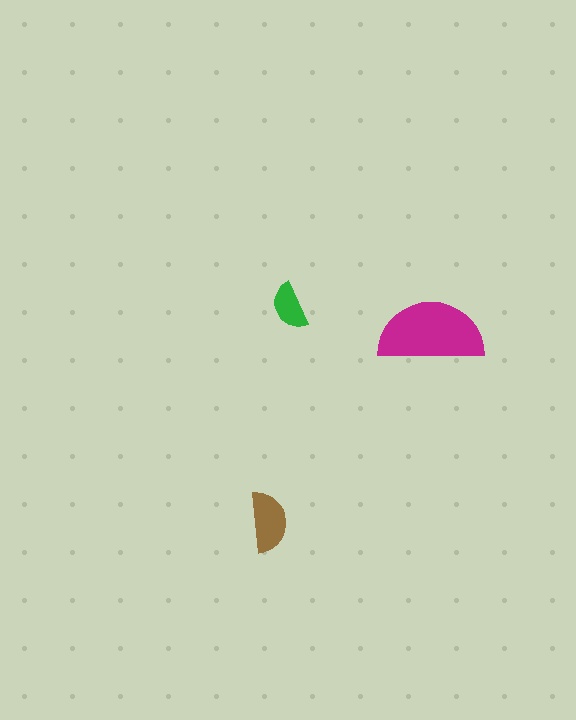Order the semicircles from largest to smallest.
the magenta one, the brown one, the green one.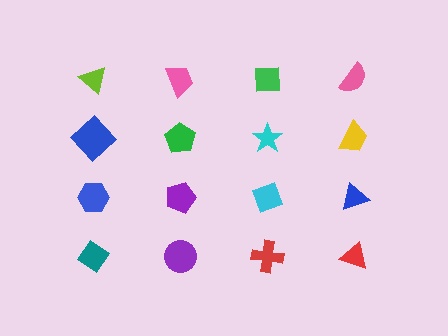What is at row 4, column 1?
A teal diamond.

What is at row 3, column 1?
A blue hexagon.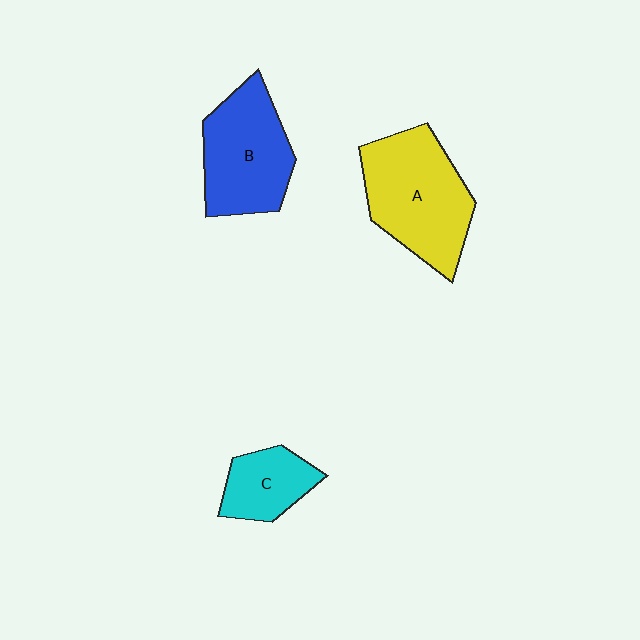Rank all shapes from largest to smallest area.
From largest to smallest: A (yellow), B (blue), C (cyan).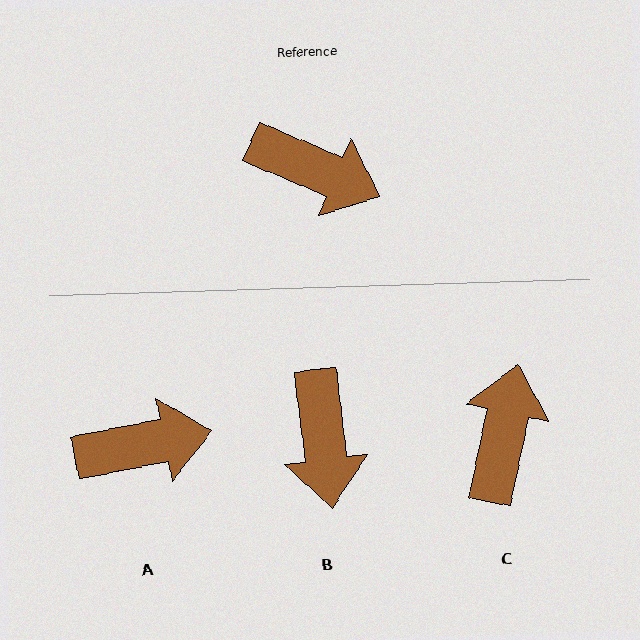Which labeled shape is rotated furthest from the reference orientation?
C, about 102 degrees away.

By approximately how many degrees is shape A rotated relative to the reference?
Approximately 35 degrees counter-clockwise.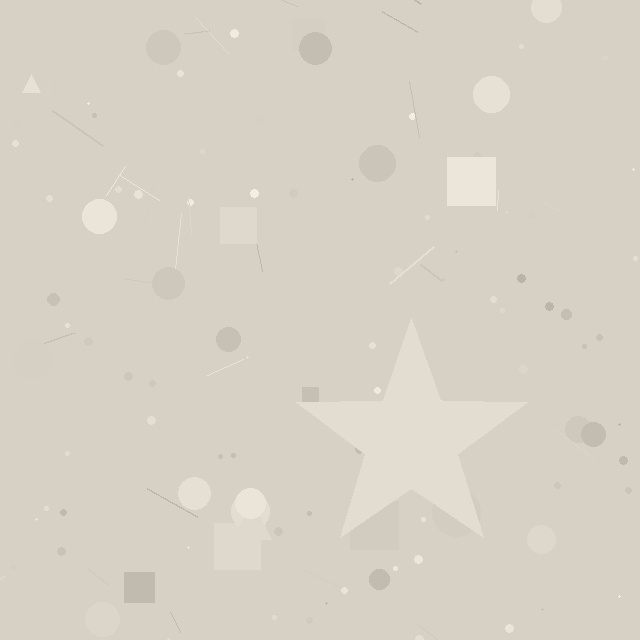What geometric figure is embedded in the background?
A star is embedded in the background.